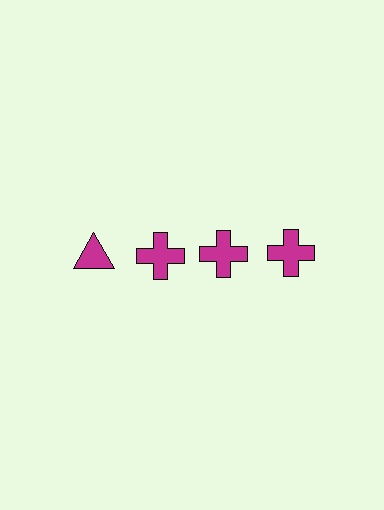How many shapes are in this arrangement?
There are 4 shapes arranged in a grid pattern.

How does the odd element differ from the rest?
It has a different shape: triangle instead of cross.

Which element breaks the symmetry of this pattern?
The magenta triangle in the top row, leftmost column breaks the symmetry. All other shapes are magenta crosses.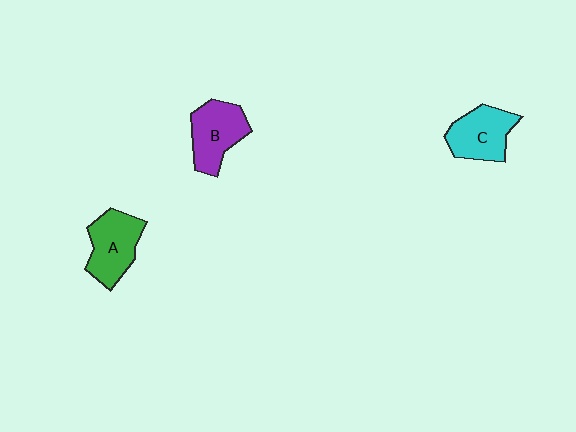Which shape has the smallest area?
Shape C (cyan).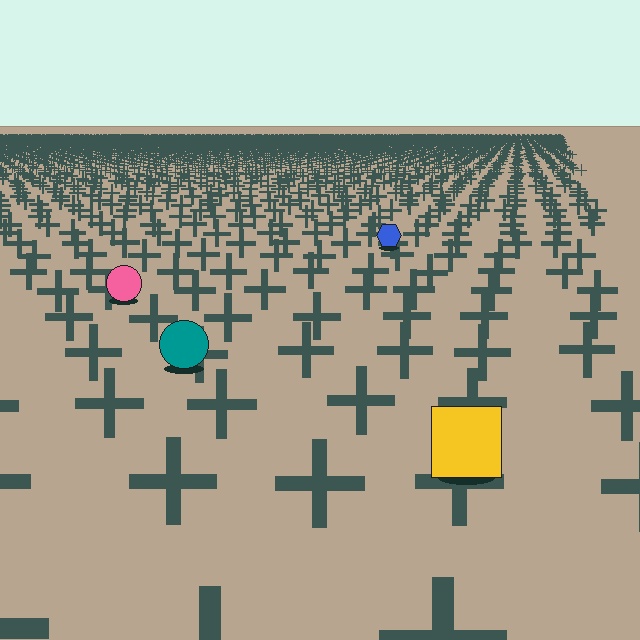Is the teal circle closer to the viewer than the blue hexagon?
Yes. The teal circle is closer — you can tell from the texture gradient: the ground texture is coarser near it.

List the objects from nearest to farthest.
From nearest to farthest: the yellow square, the teal circle, the pink circle, the blue hexagon.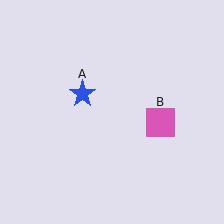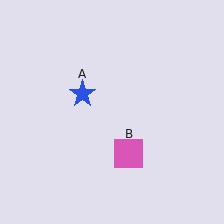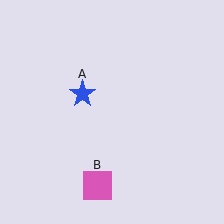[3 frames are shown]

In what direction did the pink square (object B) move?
The pink square (object B) moved down and to the left.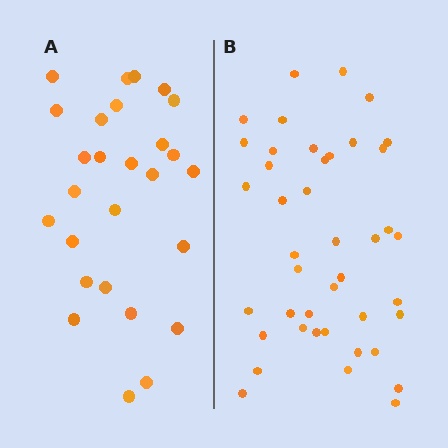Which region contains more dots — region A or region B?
Region B (the right region) has more dots.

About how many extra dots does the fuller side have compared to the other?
Region B has approximately 15 more dots than region A.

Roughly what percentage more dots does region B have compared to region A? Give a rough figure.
About 55% more.